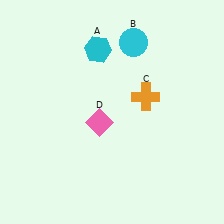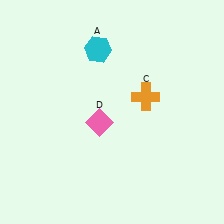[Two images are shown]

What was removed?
The cyan circle (B) was removed in Image 2.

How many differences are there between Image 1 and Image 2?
There is 1 difference between the two images.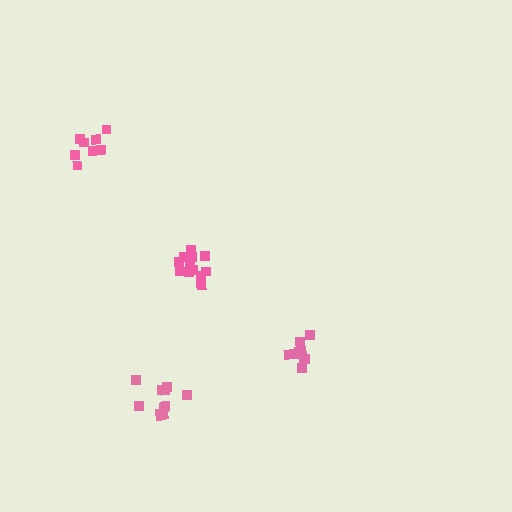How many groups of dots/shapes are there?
There are 4 groups.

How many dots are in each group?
Group 1: 11 dots, Group 2: 9 dots, Group 3: 13 dots, Group 4: 9 dots (42 total).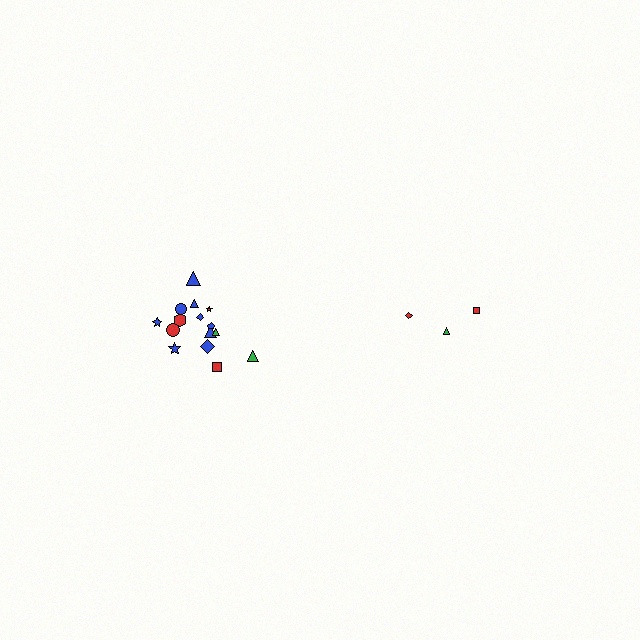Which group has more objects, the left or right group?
The left group.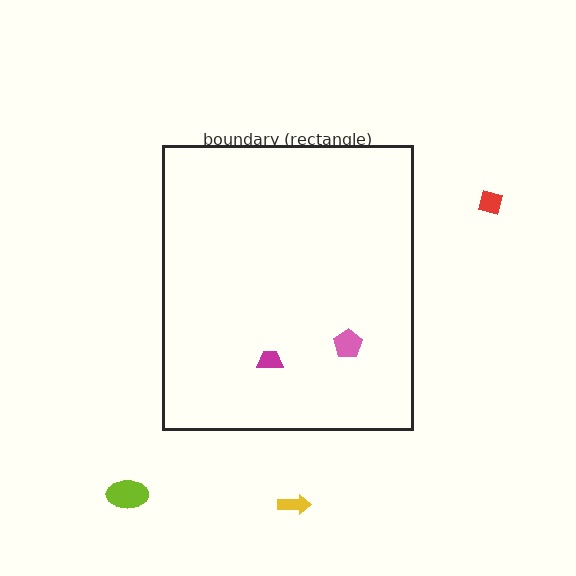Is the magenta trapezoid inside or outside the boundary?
Inside.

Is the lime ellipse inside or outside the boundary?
Outside.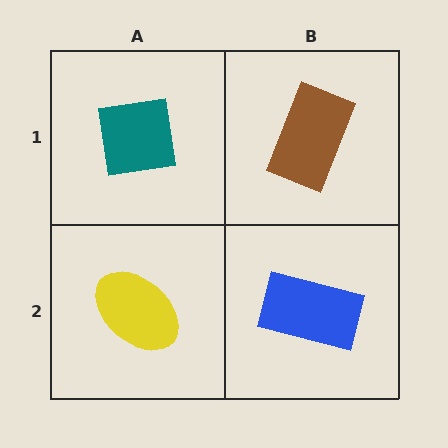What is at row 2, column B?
A blue rectangle.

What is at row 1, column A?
A teal square.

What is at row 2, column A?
A yellow ellipse.